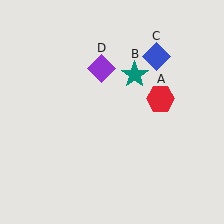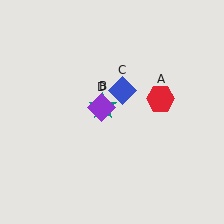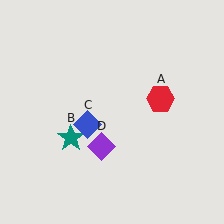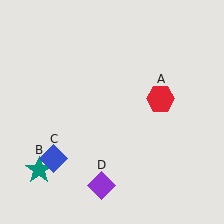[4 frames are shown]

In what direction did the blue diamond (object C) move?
The blue diamond (object C) moved down and to the left.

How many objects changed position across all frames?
3 objects changed position: teal star (object B), blue diamond (object C), purple diamond (object D).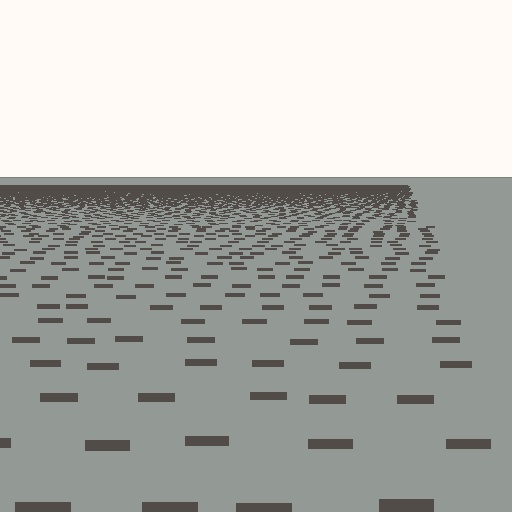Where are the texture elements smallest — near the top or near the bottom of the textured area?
Near the top.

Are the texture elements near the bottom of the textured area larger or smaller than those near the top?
Larger. Near the bottom, elements are closer to the viewer and appear at a bigger on-screen size.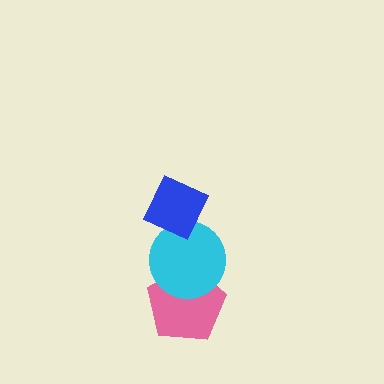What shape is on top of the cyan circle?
The blue diamond is on top of the cyan circle.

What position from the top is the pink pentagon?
The pink pentagon is 3rd from the top.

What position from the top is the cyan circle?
The cyan circle is 2nd from the top.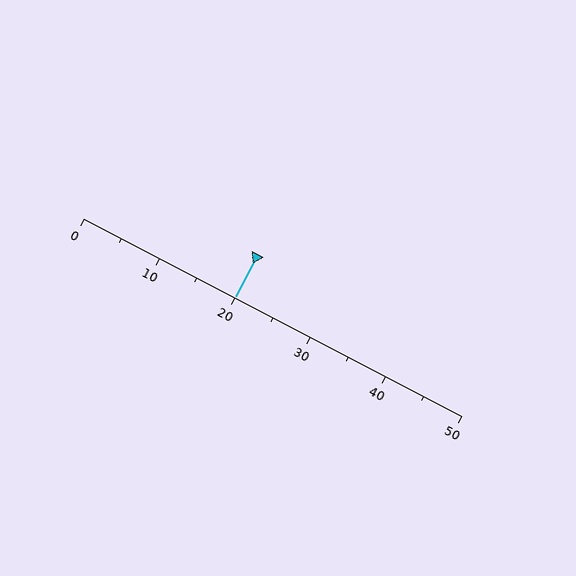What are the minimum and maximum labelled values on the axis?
The axis runs from 0 to 50.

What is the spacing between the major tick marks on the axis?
The major ticks are spaced 10 apart.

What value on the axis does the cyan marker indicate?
The marker indicates approximately 20.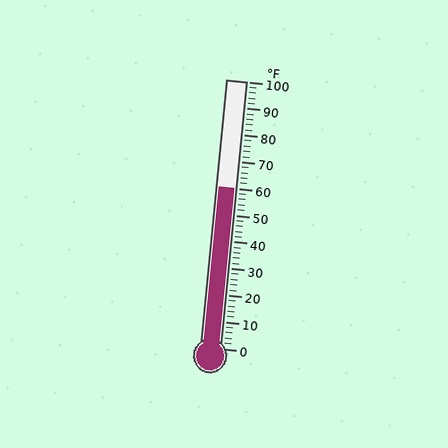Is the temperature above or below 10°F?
The temperature is above 10°F.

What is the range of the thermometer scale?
The thermometer scale ranges from 0°F to 100°F.